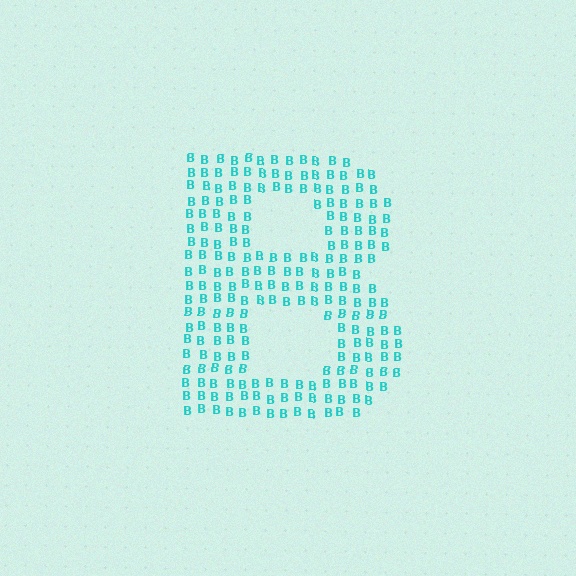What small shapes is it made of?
It is made of small letter B's.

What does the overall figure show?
The overall figure shows the letter B.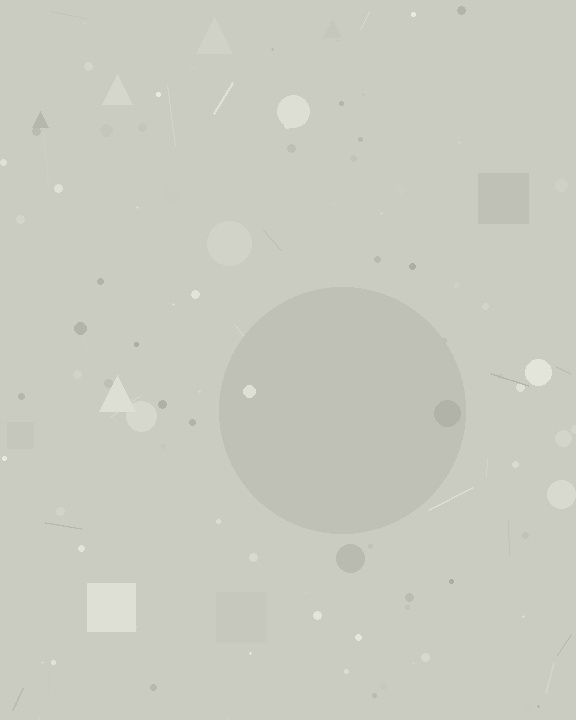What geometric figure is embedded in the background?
A circle is embedded in the background.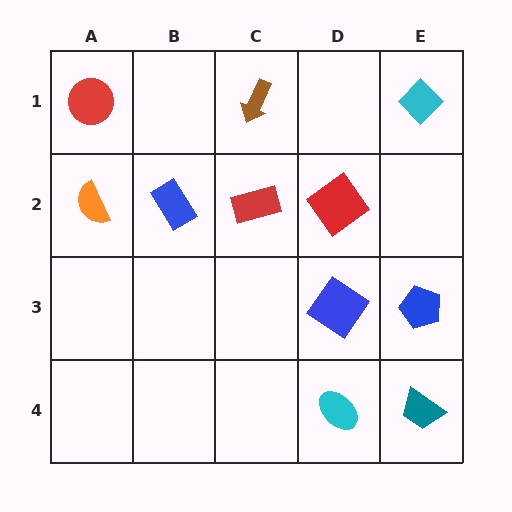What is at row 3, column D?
A blue diamond.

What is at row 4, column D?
A cyan ellipse.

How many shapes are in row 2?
4 shapes.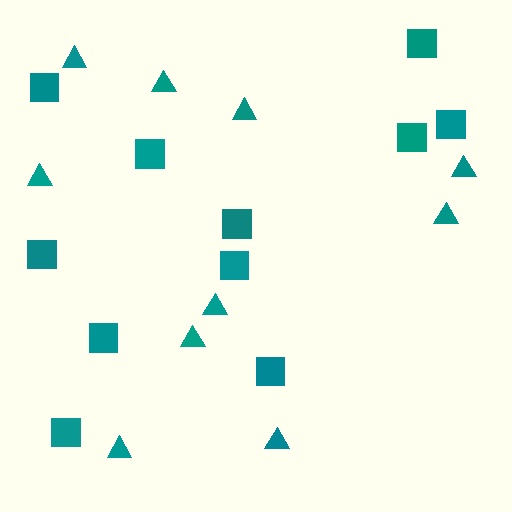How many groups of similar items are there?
There are 2 groups: one group of triangles (10) and one group of squares (11).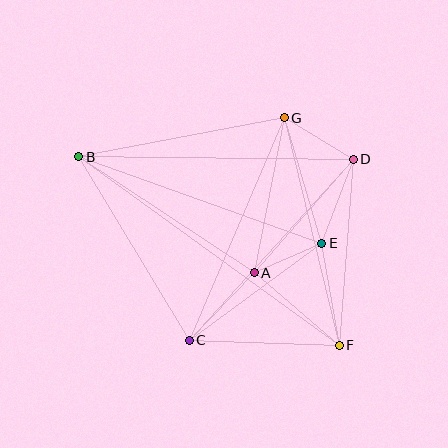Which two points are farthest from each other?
Points B and F are farthest from each other.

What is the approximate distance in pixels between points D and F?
The distance between D and F is approximately 187 pixels.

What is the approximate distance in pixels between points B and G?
The distance between B and G is approximately 209 pixels.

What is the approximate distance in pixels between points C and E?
The distance between C and E is approximately 164 pixels.